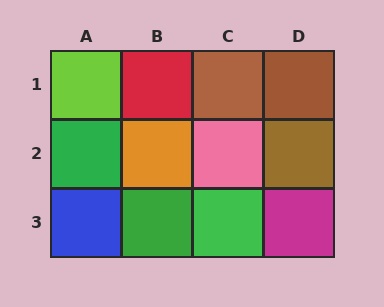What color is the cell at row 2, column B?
Orange.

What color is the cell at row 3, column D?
Magenta.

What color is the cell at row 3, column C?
Green.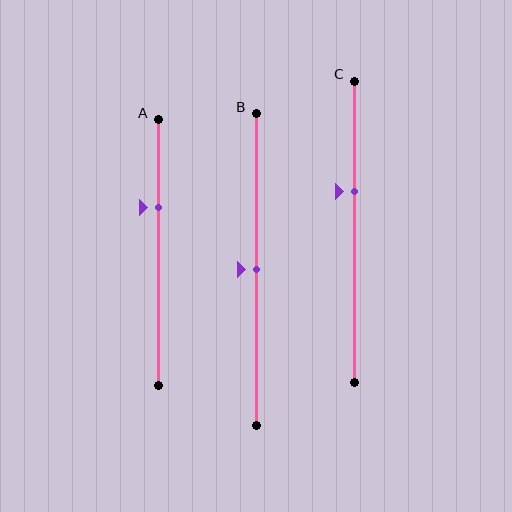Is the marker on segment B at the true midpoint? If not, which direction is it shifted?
Yes, the marker on segment B is at the true midpoint.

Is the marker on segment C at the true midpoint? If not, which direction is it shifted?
No, the marker on segment C is shifted upward by about 14% of the segment length.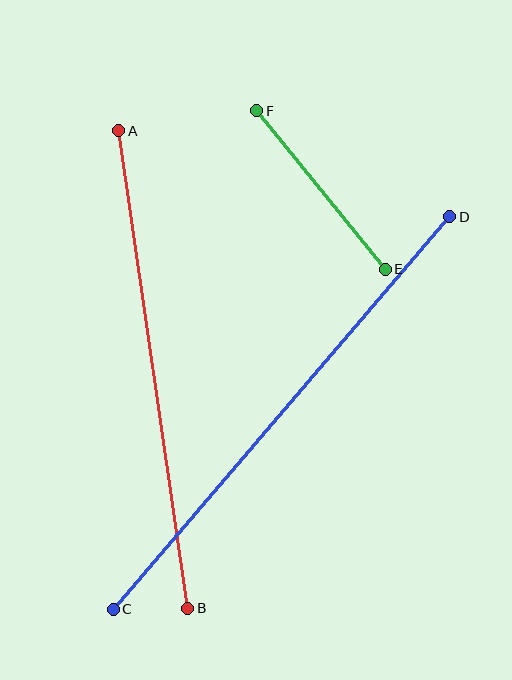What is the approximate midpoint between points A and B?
The midpoint is at approximately (153, 370) pixels.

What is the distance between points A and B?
The distance is approximately 482 pixels.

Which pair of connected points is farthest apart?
Points C and D are farthest apart.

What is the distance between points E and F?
The distance is approximately 204 pixels.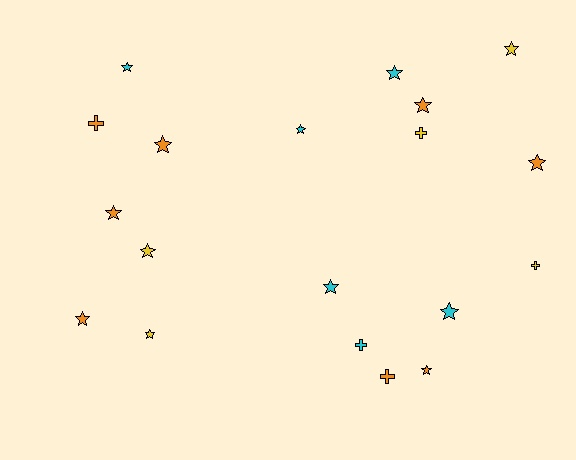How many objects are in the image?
There are 19 objects.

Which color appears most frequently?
Orange, with 8 objects.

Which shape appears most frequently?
Star, with 14 objects.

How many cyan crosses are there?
There is 1 cyan cross.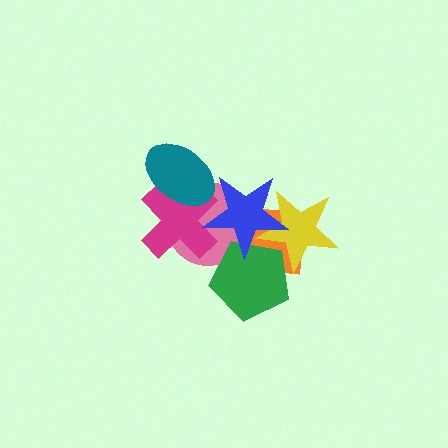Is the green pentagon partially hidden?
Yes, it is partially covered by another shape.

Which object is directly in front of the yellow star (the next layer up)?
The green pentagon is directly in front of the yellow star.